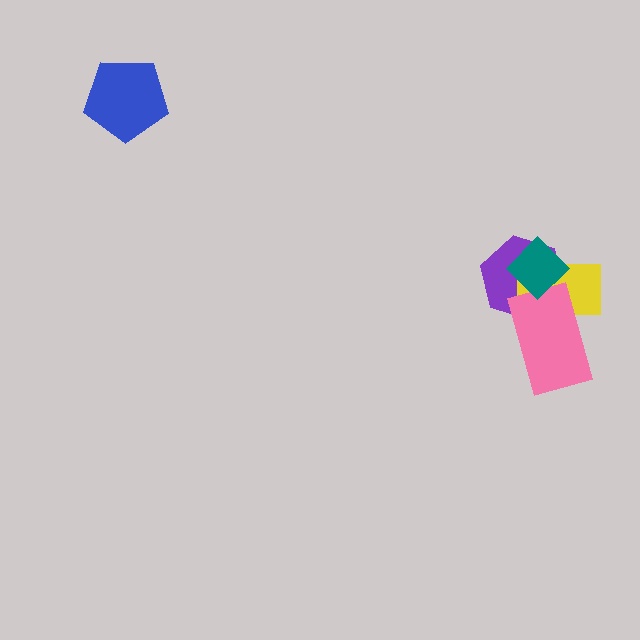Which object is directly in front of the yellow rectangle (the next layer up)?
The pink rectangle is directly in front of the yellow rectangle.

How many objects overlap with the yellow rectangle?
3 objects overlap with the yellow rectangle.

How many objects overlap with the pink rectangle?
3 objects overlap with the pink rectangle.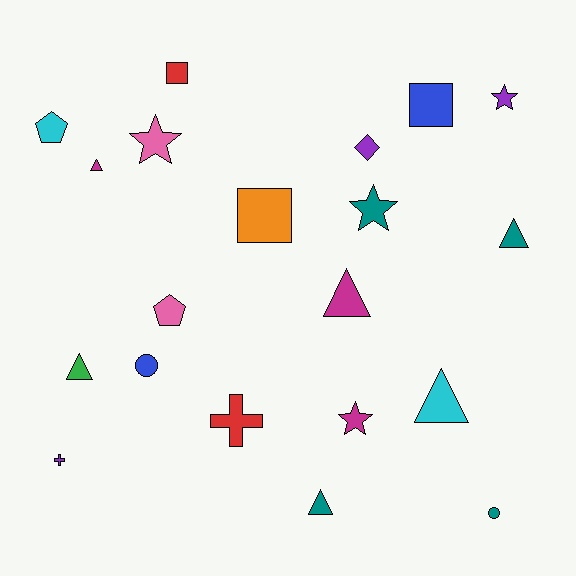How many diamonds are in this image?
There is 1 diamond.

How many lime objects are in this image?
There are no lime objects.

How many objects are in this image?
There are 20 objects.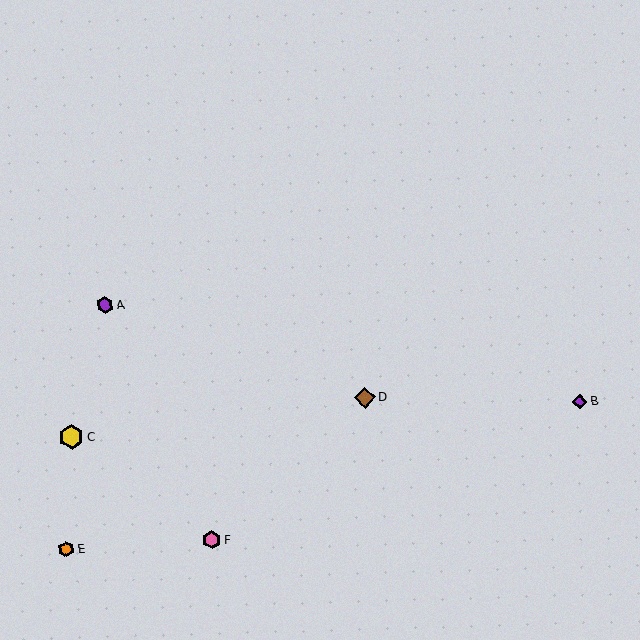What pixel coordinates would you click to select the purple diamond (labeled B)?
Click at (580, 402) to select the purple diamond B.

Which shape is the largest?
The yellow hexagon (labeled C) is the largest.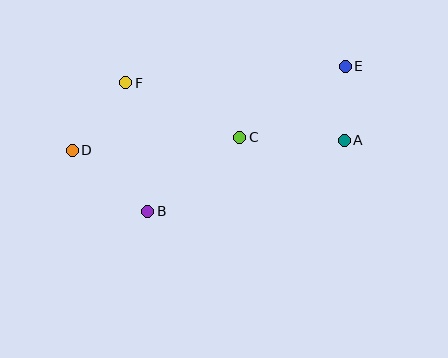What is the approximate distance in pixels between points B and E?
The distance between B and E is approximately 245 pixels.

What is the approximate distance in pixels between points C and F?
The distance between C and F is approximately 126 pixels.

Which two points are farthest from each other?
Points D and E are farthest from each other.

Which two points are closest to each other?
Points A and E are closest to each other.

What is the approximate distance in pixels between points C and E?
The distance between C and E is approximately 127 pixels.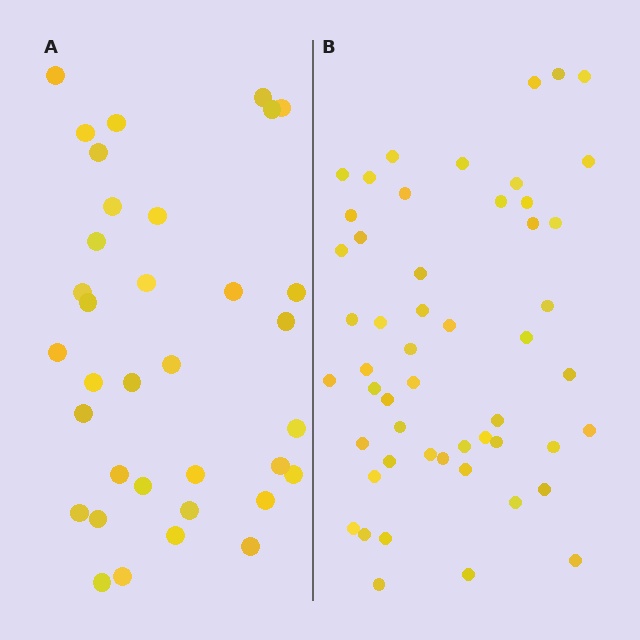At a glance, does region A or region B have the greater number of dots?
Region B (the right region) has more dots.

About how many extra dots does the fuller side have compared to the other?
Region B has approximately 15 more dots than region A.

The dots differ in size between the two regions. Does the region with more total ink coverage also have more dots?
No. Region A has more total ink coverage because its dots are larger, but region B actually contains more individual dots. Total area can be misleading — the number of items is what matters here.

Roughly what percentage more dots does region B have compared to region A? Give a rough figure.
About 50% more.